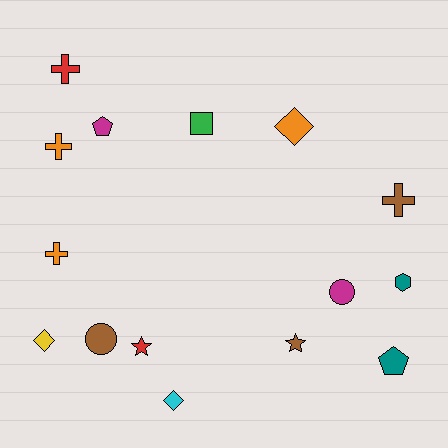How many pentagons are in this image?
There are 2 pentagons.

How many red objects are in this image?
There are 2 red objects.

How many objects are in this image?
There are 15 objects.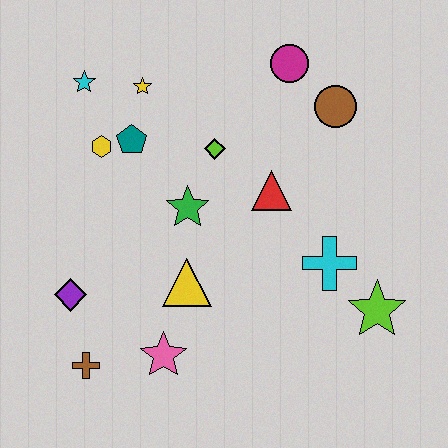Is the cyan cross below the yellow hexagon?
Yes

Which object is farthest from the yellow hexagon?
The lime star is farthest from the yellow hexagon.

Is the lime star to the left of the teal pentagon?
No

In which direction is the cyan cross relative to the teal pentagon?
The cyan cross is to the right of the teal pentagon.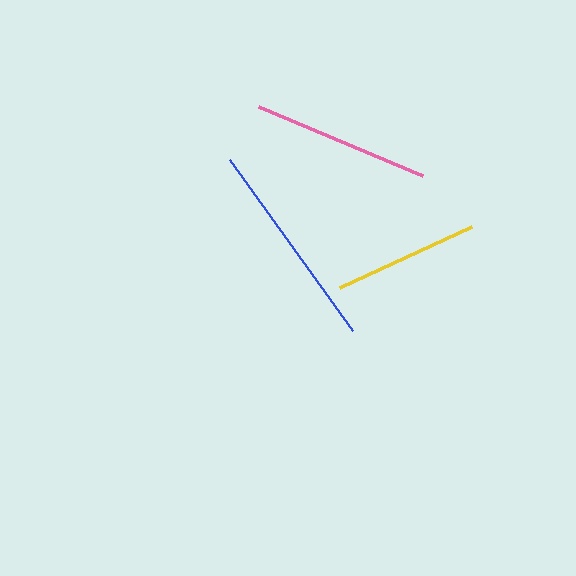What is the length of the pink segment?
The pink segment is approximately 178 pixels long.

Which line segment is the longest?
The blue line is the longest at approximately 212 pixels.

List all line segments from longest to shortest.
From longest to shortest: blue, pink, yellow.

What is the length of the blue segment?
The blue segment is approximately 212 pixels long.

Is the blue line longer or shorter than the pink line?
The blue line is longer than the pink line.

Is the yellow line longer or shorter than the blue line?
The blue line is longer than the yellow line.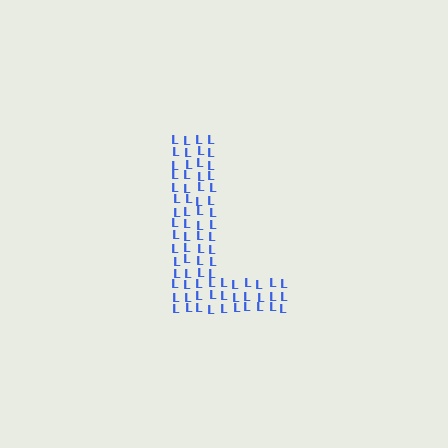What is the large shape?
The large shape is the letter L.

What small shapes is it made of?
It is made of small letter L's.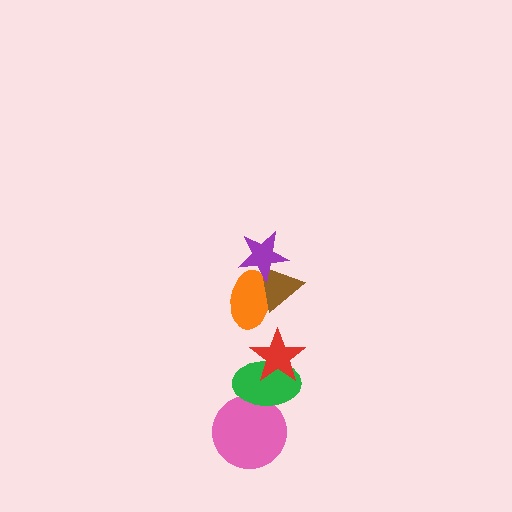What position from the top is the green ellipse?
The green ellipse is 5th from the top.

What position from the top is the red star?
The red star is 4th from the top.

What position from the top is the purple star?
The purple star is 1st from the top.